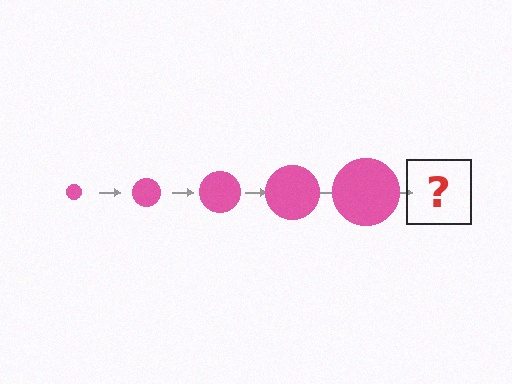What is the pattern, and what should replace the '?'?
The pattern is that the circle gets progressively larger each step. The '?' should be a pink circle, larger than the previous one.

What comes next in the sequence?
The next element should be a pink circle, larger than the previous one.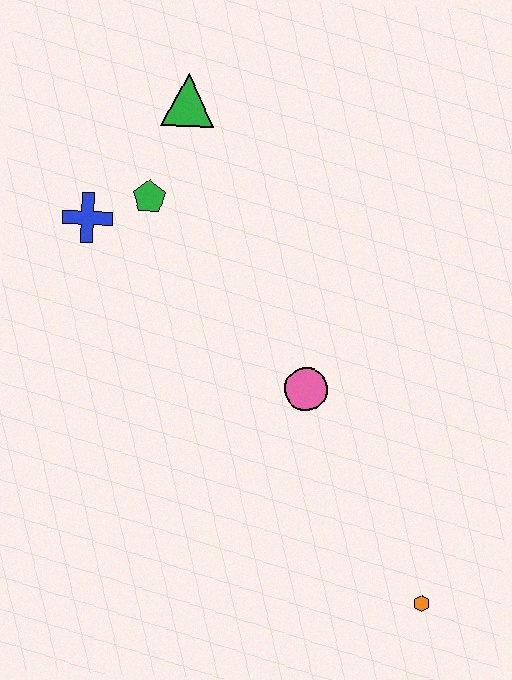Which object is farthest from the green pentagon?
The orange hexagon is farthest from the green pentagon.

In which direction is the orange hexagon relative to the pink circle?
The orange hexagon is below the pink circle.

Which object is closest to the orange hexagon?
The pink circle is closest to the orange hexagon.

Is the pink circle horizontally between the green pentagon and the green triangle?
No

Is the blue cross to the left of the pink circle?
Yes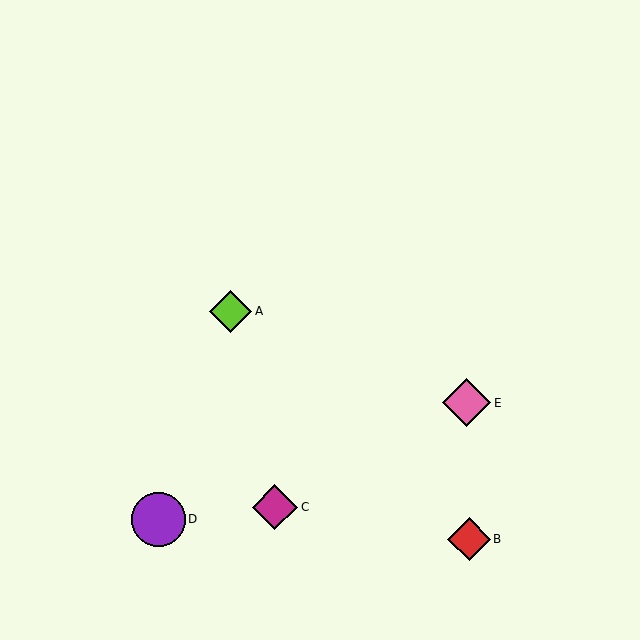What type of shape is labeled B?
Shape B is a red diamond.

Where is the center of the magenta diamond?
The center of the magenta diamond is at (275, 507).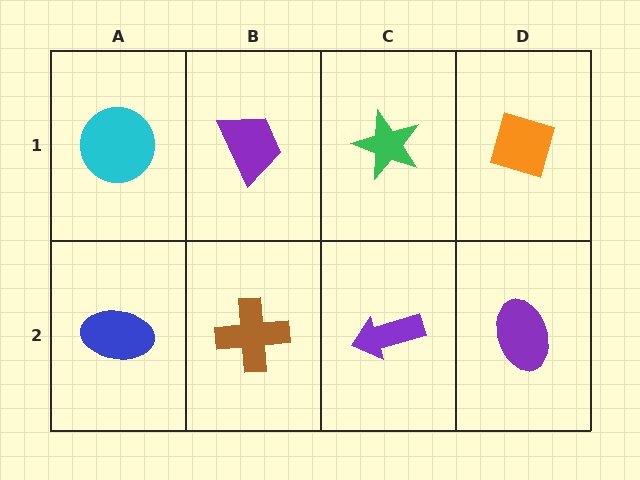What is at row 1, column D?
An orange diamond.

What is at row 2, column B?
A brown cross.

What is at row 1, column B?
A purple trapezoid.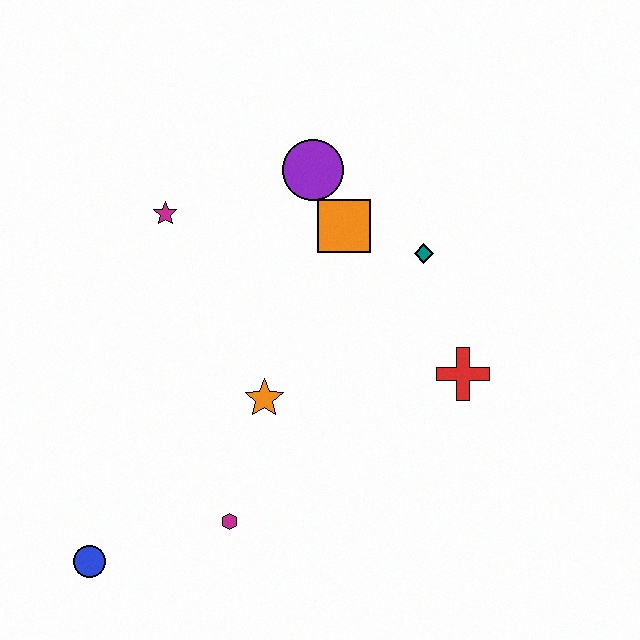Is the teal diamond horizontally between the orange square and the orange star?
No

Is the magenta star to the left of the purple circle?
Yes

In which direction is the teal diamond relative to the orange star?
The teal diamond is to the right of the orange star.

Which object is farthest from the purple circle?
The blue circle is farthest from the purple circle.